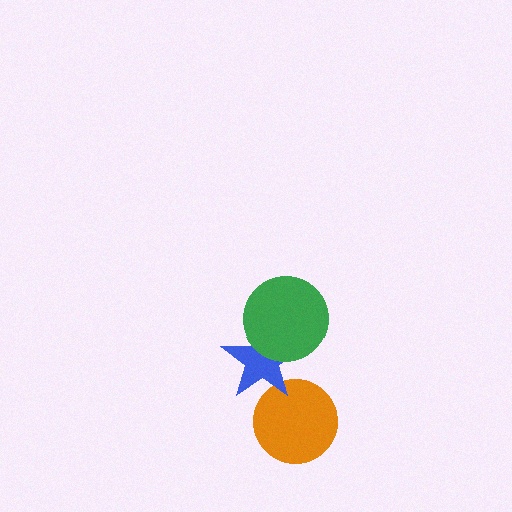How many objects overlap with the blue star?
2 objects overlap with the blue star.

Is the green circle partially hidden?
No, no other shape covers it.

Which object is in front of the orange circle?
The blue star is in front of the orange circle.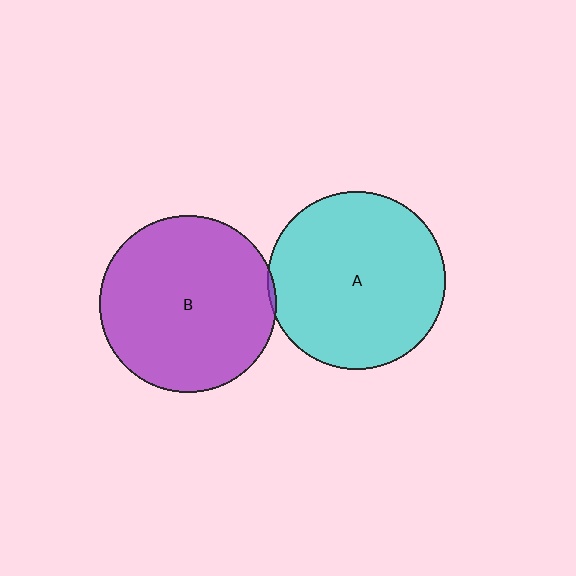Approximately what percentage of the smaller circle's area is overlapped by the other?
Approximately 5%.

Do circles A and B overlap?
Yes.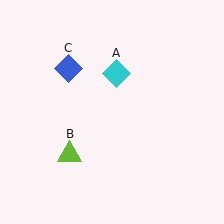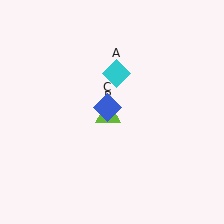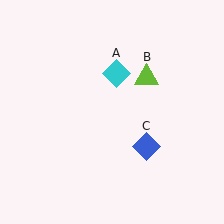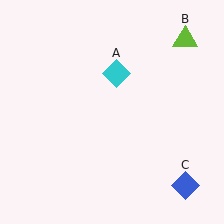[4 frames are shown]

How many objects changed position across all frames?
2 objects changed position: lime triangle (object B), blue diamond (object C).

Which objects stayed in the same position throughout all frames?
Cyan diamond (object A) remained stationary.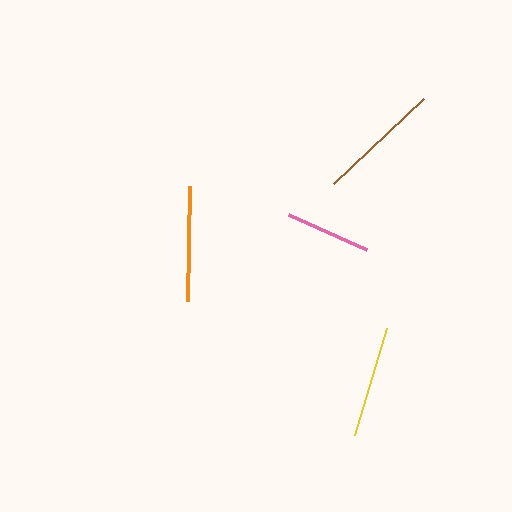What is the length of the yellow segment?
The yellow segment is approximately 111 pixels long.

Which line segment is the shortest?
The pink line is the shortest at approximately 85 pixels.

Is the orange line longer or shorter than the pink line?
The orange line is longer than the pink line.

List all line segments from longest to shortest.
From longest to shortest: brown, orange, yellow, pink.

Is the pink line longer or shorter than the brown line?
The brown line is longer than the pink line.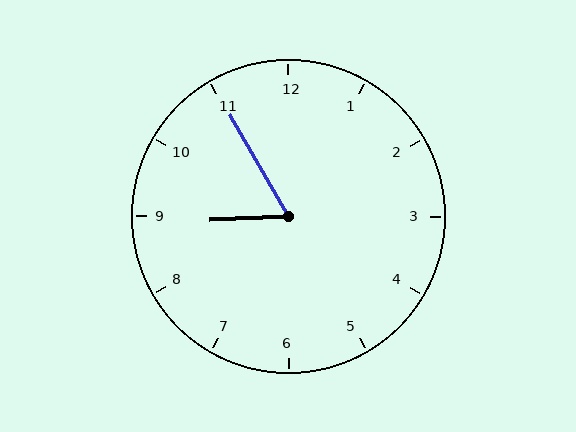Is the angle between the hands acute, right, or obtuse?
It is acute.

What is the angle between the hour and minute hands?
Approximately 62 degrees.